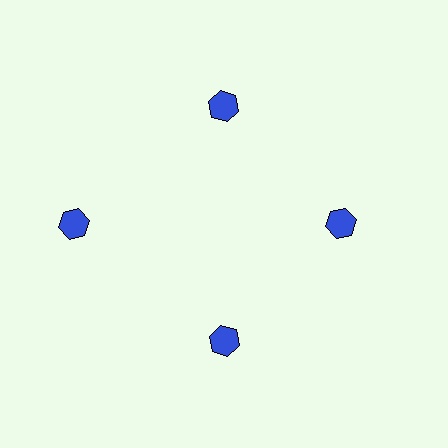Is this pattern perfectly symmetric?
No. The 4 blue hexagons are arranged in a ring, but one element near the 9 o'clock position is pushed outward from the center, breaking the 4-fold rotational symmetry.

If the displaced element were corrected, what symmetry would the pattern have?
It would have 4-fold rotational symmetry — the pattern would map onto itself every 90 degrees.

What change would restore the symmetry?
The symmetry would be restored by moving it inward, back onto the ring so that all 4 hexagons sit at equal angles and equal distance from the center.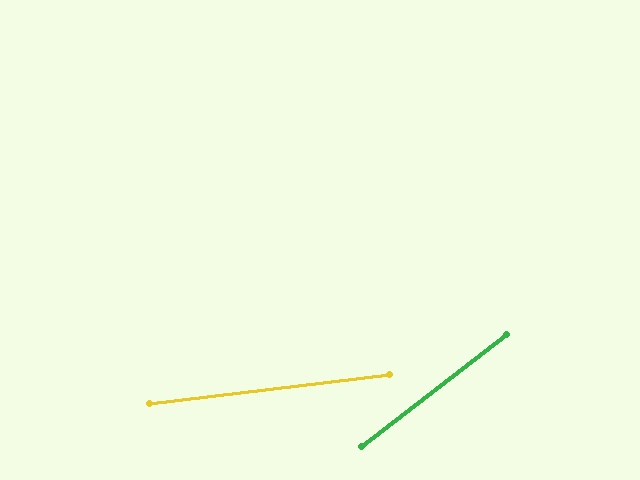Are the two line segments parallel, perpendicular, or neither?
Neither parallel nor perpendicular — they differ by about 31°.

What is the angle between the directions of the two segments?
Approximately 31 degrees.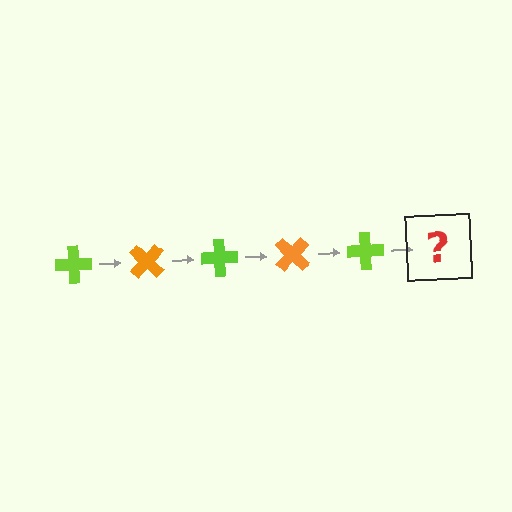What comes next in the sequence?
The next element should be an orange cross, rotated 225 degrees from the start.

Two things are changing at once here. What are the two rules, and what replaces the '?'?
The two rules are that it rotates 45 degrees each step and the color cycles through lime and orange. The '?' should be an orange cross, rotated 225 degrees from the start.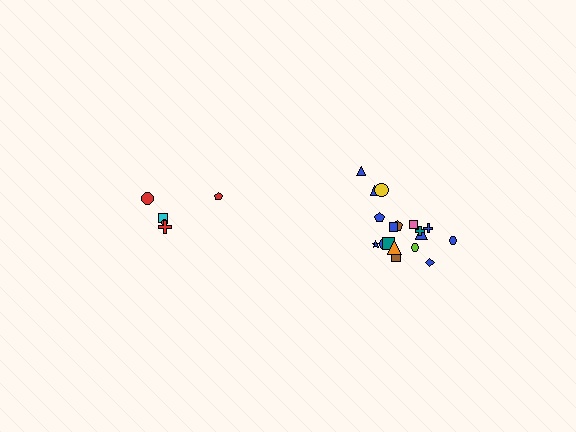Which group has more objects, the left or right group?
The right group.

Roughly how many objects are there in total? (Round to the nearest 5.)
Roughly 25 objects in total.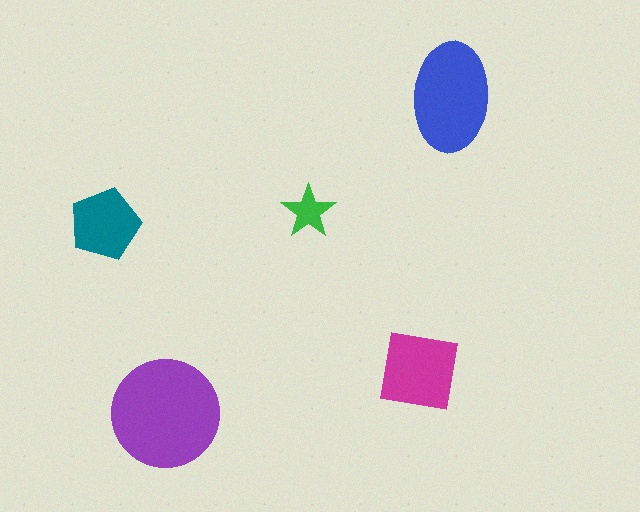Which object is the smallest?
The green star.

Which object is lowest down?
The purple circle is bottommost.